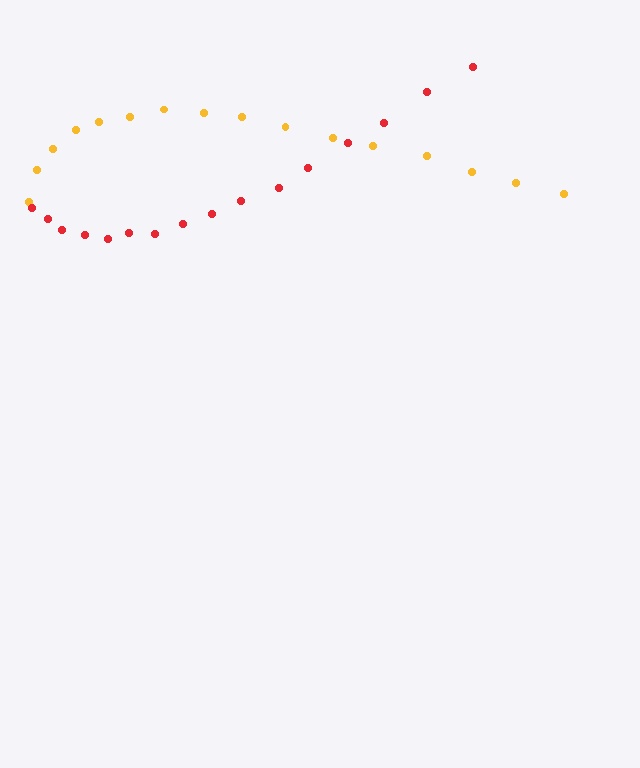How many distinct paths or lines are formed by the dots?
There are 2 distinct paths.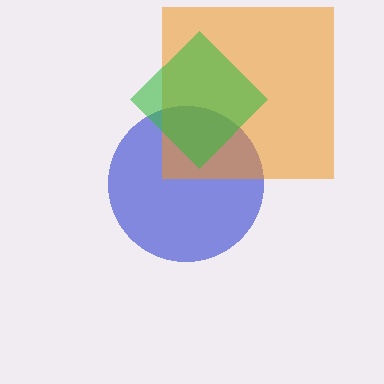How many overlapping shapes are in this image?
There are 3 overlapping shapes in the image.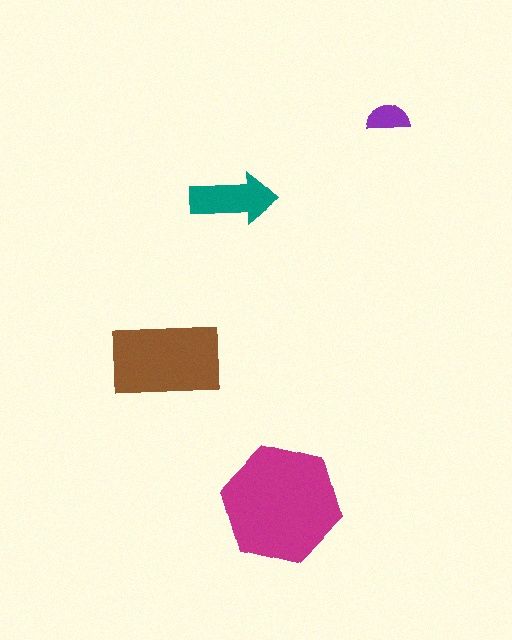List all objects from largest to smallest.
The magenta hexagon, the brown rectangle, the teal arrow, the purple semicircle.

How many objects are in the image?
There are 4 objects in the image.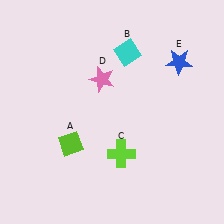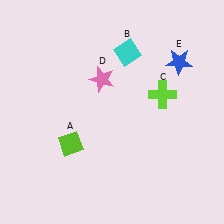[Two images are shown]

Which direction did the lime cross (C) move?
The lime cross (C) moved up.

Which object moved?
The lime cross (C) moved up.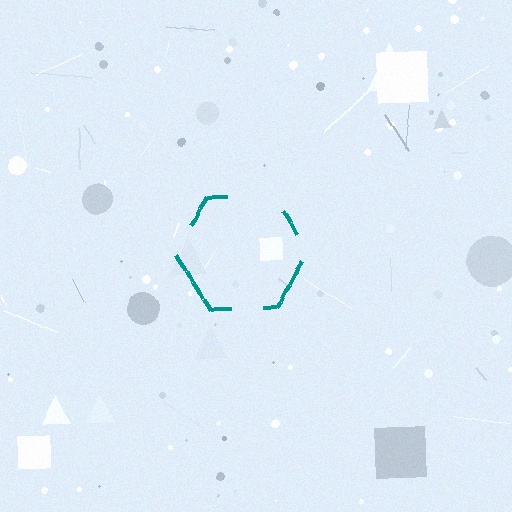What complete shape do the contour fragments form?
The contour fragments form a hexagon.